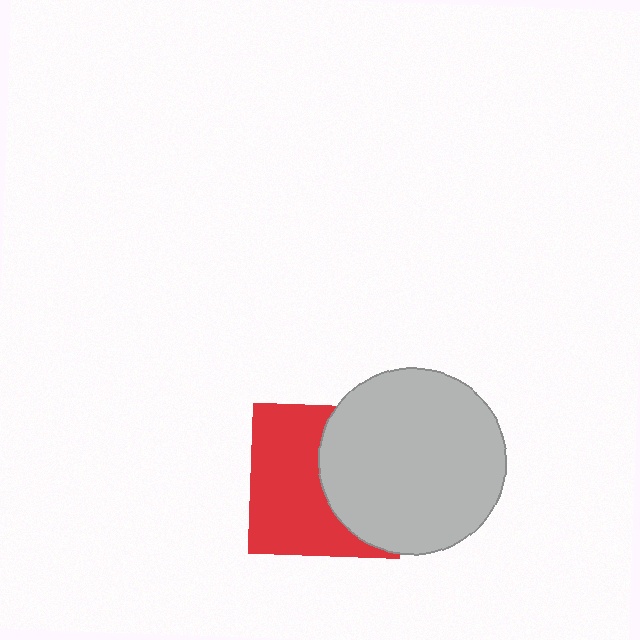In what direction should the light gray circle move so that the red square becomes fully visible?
The light gray circle should move right. That is the shortest direction to clear the overlap and leave the red square fully visible.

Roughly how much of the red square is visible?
About half of it is visible (roughly 55%).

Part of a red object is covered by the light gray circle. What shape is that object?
It is a square.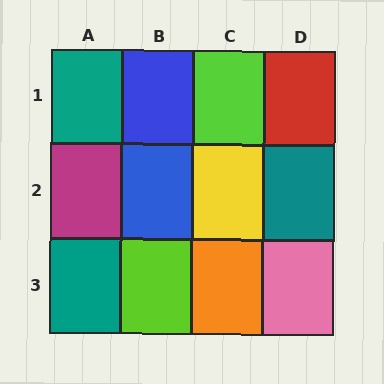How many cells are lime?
2 cells are lime.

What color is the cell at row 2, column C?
Yellow.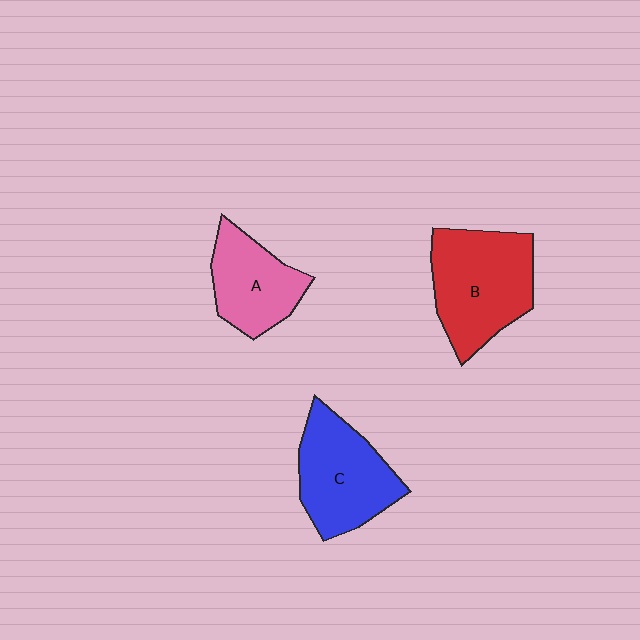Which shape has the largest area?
Shape B (red).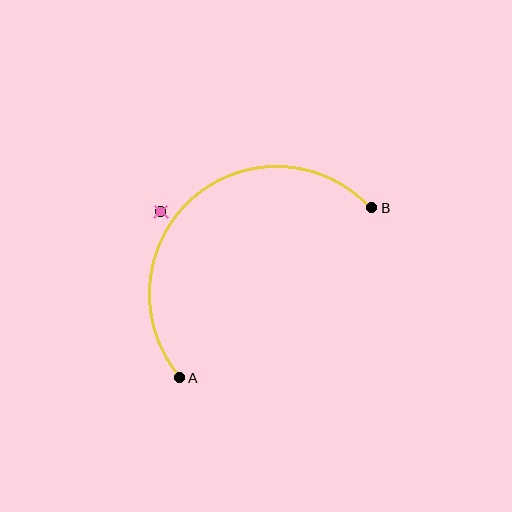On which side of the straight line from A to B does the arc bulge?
The arc bulges above and to the left of the straight line connecting A and B.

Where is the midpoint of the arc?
The arc midpoint is the point on the curve farthest from the straight line joining A and B. It sits above and to the left of that line.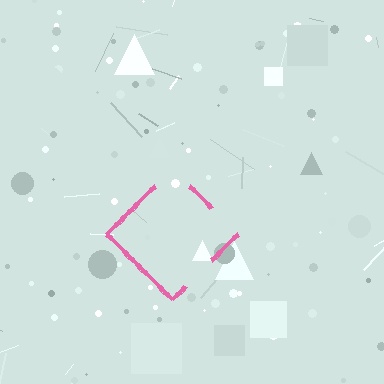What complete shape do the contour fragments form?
The contour fragments form a diamond.